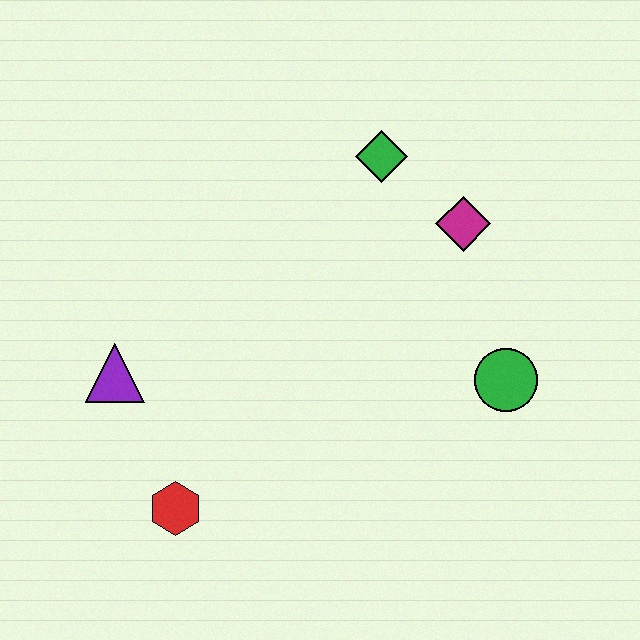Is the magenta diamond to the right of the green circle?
No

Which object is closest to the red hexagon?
The purple triangle is closest to the red hexagon.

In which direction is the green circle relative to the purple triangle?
The green circle is to the right of the purple triangle.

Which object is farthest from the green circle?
The purple triangle is farthest from the green circle.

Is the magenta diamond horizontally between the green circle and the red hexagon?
Yes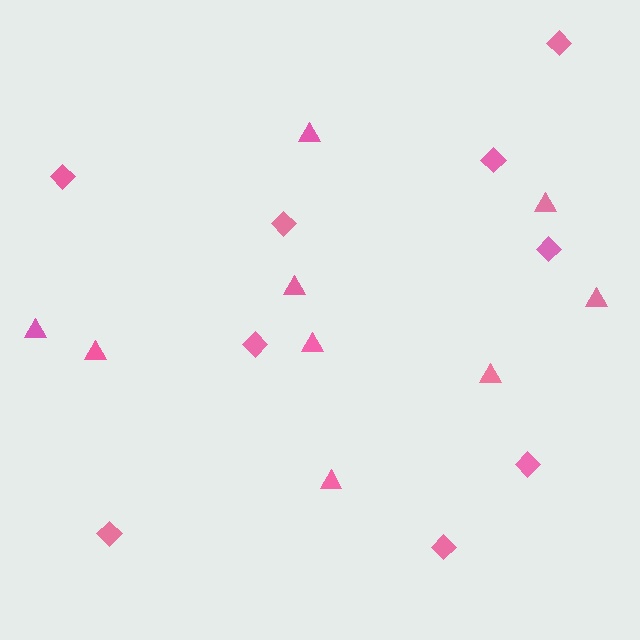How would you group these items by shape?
There are 2 groups: one group of triangles (9) and one group of diamonds (9).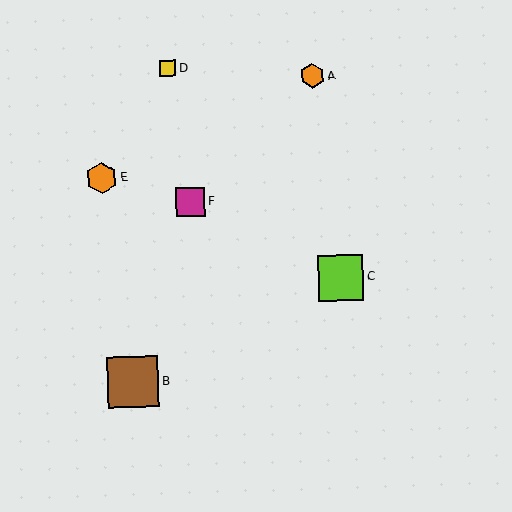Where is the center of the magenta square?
The center of the magenta square is at (191, 202).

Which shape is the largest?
The brown square (labeled B) is the largest.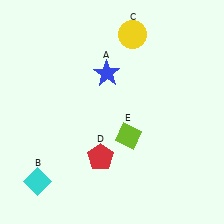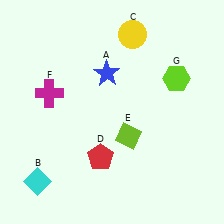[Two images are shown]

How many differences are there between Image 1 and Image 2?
There are 2 differences between the two images.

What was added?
A magenta cross (F), a lime hexagon (G) were added in Image 2.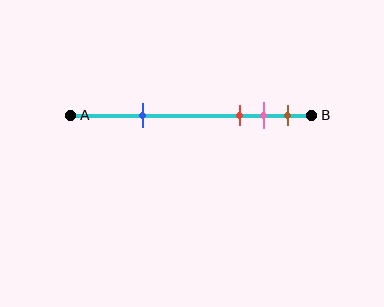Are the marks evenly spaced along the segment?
No, the marks are not evenly spaced.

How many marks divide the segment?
There are 4 marks dividing the segment.